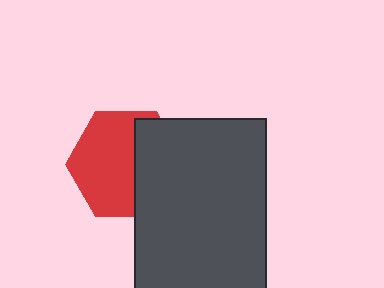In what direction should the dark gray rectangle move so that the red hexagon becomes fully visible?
The dark gray rectangle should move right. That is the shortest direction to clear the overlap and leave the red hexagon fully visible.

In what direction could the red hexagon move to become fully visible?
The red hexagon could move left. That would shift it out from behind the dark gray rectangle entirely.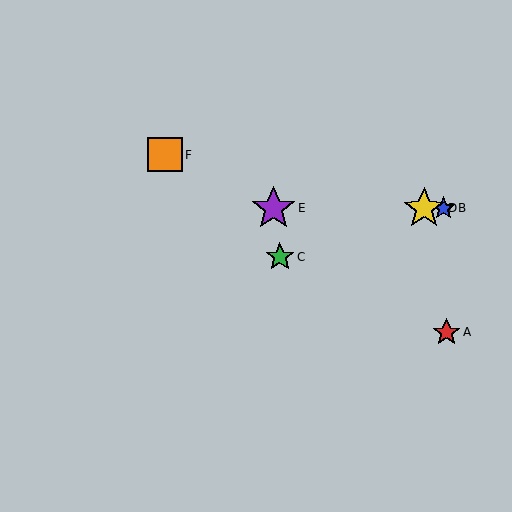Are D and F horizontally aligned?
No, D is at y≈208 and F is at y≈155.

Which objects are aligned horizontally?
Objects B, D, E are aligned horizontally.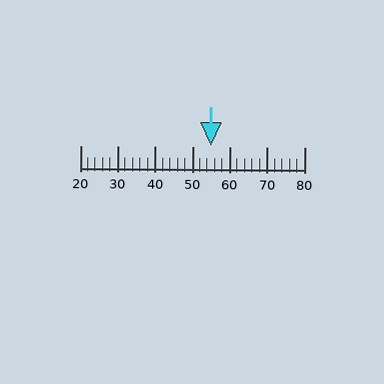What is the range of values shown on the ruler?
The ruler shows values from 20 to 80.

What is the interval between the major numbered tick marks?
The major tick marks are spaced 10 units apart.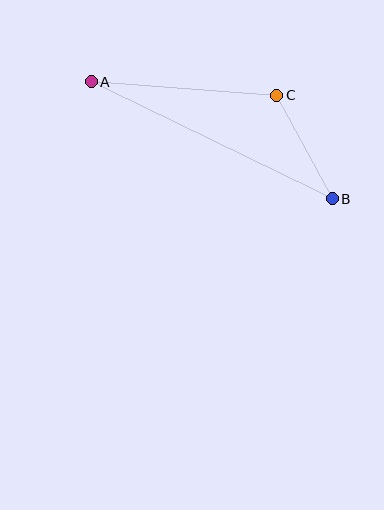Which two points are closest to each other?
Points B and C are closest to each other.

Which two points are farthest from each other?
Points A and B are farthest from each other.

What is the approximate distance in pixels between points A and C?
The distance between A and C is approximately 186 pixels.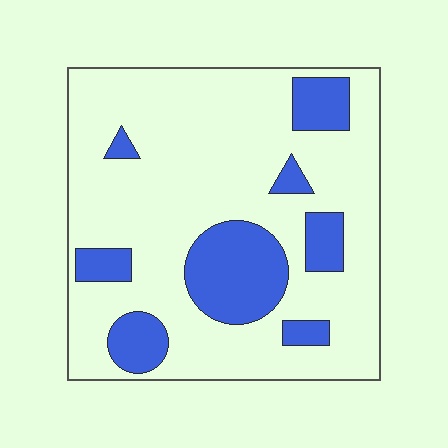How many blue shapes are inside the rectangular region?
8.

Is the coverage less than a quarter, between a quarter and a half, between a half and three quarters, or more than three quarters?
Less than a quarter.